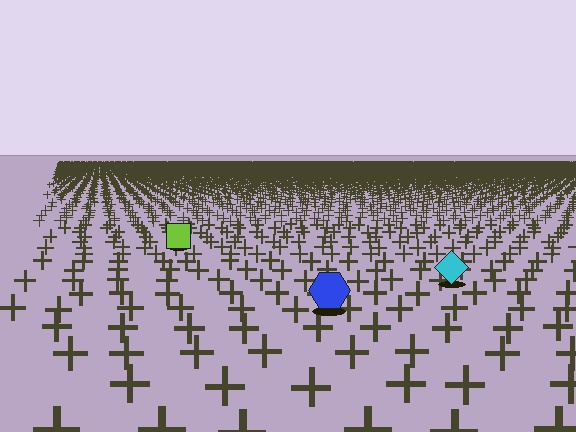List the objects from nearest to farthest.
From nearest to farthest: the blue hexagon, the cyan diamond, the lime square.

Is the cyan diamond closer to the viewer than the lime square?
Yes. The cyan diamond is closer — you can tell from the texture gradient: the ground texture is coarser near it.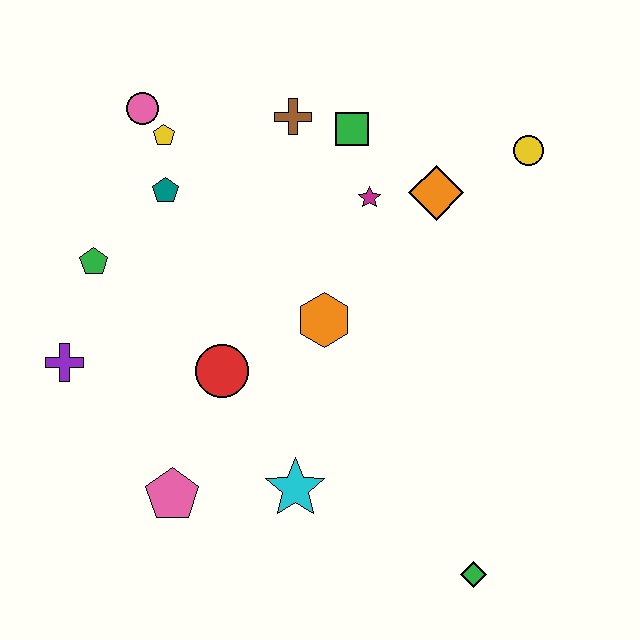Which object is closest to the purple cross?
The green pentagon is closest to the purple cross.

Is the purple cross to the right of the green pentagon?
No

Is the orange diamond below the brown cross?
Yes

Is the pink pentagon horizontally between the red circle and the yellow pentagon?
Yes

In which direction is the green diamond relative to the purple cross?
The green diamond is to the right of the purple cross.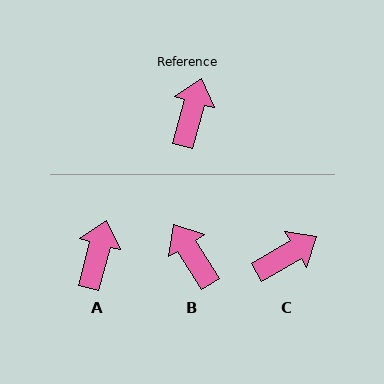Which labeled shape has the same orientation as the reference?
A.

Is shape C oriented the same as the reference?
No, it is off by about 44 degrees.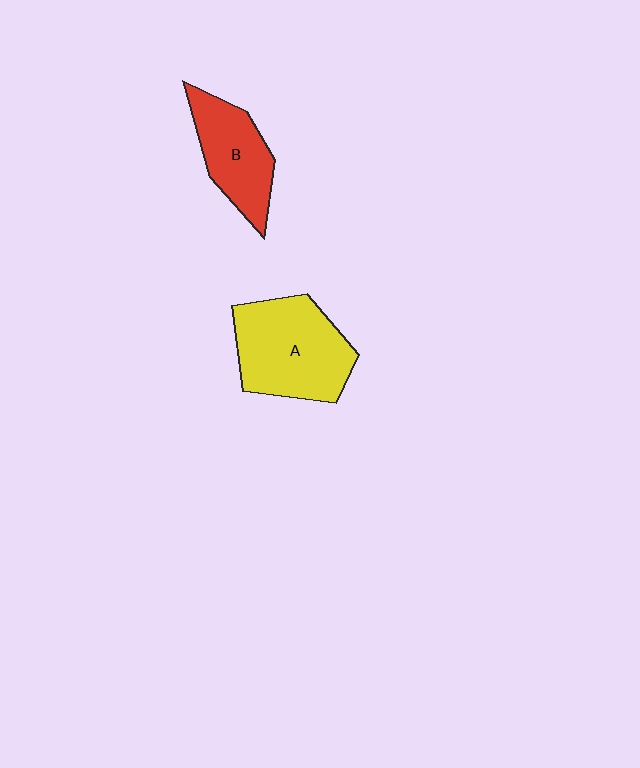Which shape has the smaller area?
Shape B (red).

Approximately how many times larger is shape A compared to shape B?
Approximately 1.4 times.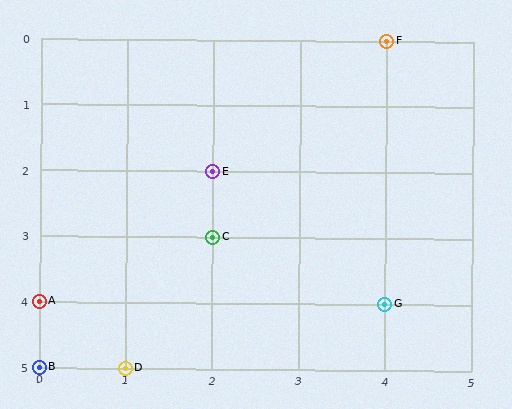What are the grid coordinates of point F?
Point F is at grid coordinates (4, 0).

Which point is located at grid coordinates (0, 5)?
Point B is at (0, 5).